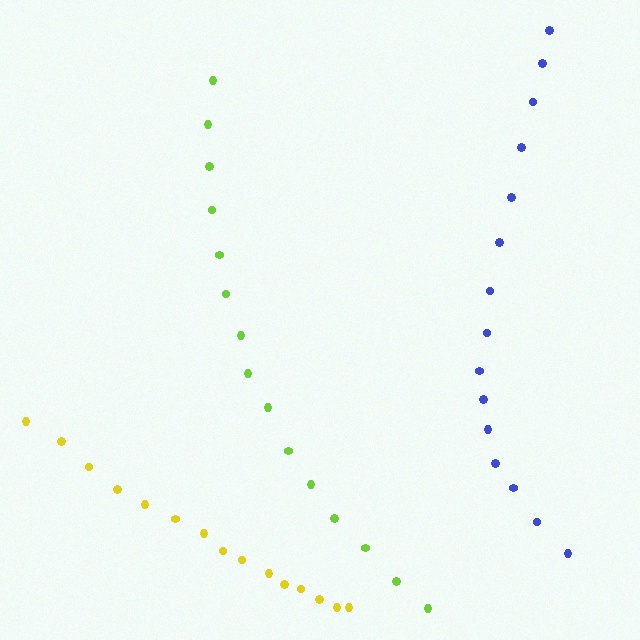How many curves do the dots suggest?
There are 3 distinct paths.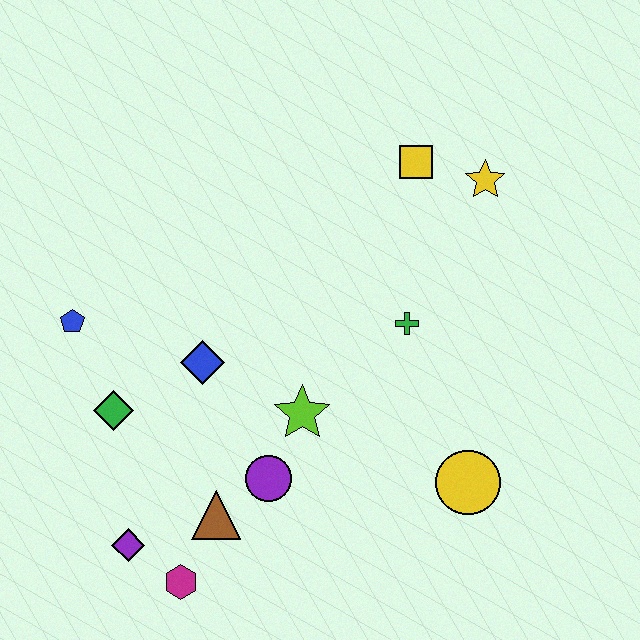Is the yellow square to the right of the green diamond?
Yes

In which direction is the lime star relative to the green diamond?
The lime star is to the right of the green diamond.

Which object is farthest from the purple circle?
The yellow star is farthest from the purple circle.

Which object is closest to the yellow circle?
The green cross is closest to the yellow circle.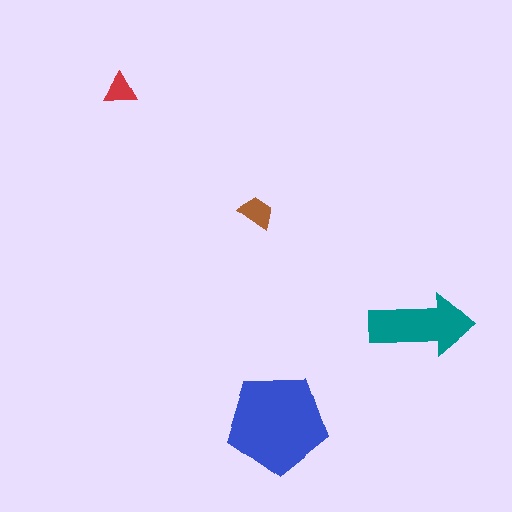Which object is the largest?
The blue pentagon.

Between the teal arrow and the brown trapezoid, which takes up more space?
The teal arrow.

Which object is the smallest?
The red triangle.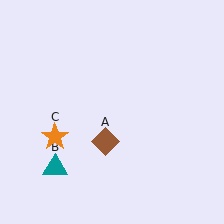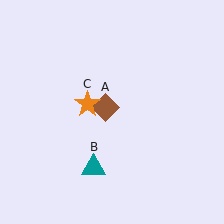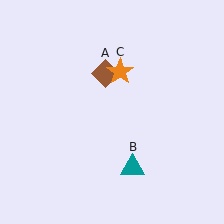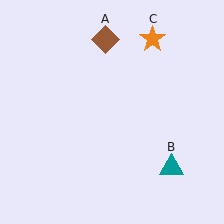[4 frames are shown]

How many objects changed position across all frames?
3 objects changed position: brown diamond (object A), teal triangle (object B), orange star (object C).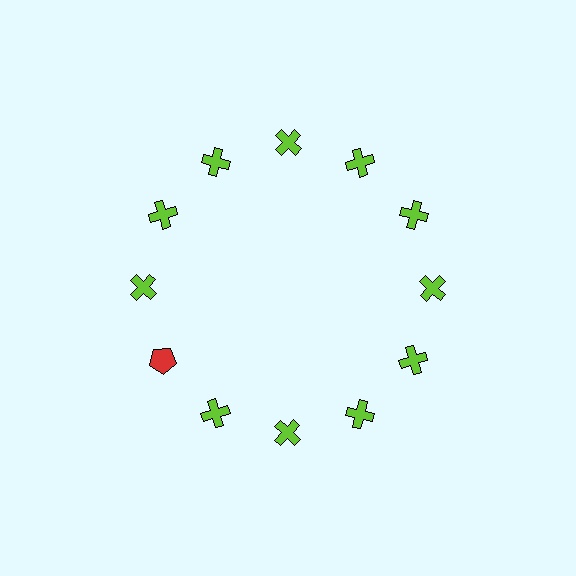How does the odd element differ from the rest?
It differs in both color (red instead of lime) and shape (pentagon instead of cross).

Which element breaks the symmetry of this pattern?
The red pentagon at roughly the 8 o'clock position breaks the symmetry. All other shapes are lime crosses.